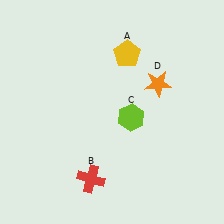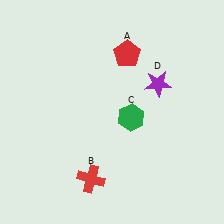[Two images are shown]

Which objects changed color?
A changed from yellow to red. C changed from lime to green. D changed from orange to purple.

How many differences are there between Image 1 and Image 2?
There are 3 differences between the two images.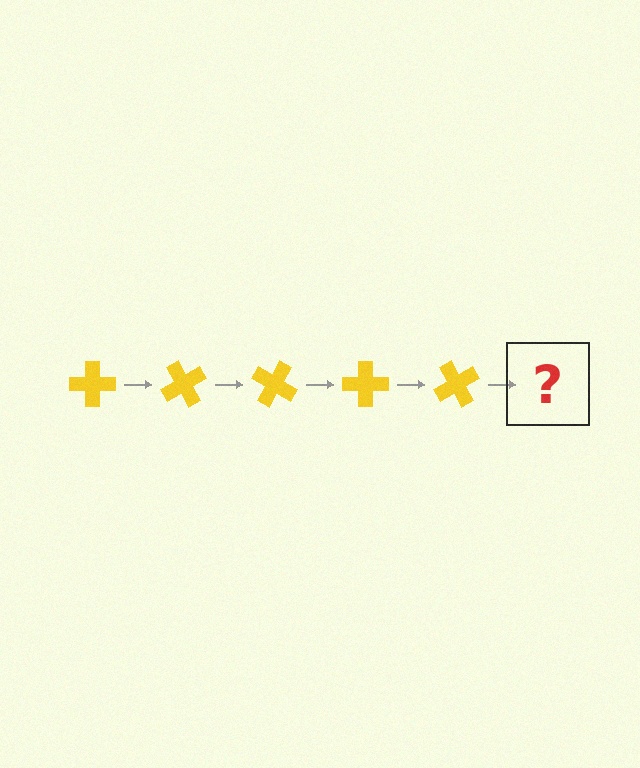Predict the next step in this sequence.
The next step is a yellow cross rotated 300 degrees.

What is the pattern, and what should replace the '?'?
The pattern is that the cross rotates 60 degrees each step. The '?' should be a yellow cross rotated 300 degrees.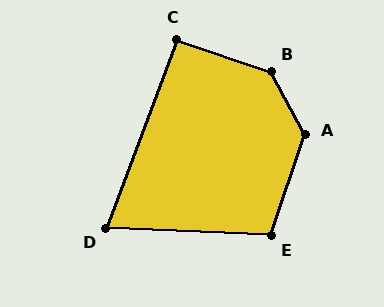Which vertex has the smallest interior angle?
D, at approximately 72 degrees.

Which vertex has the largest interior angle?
B, at approximately 136 degrees.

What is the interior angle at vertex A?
Approximately 134 degrees (obtuse).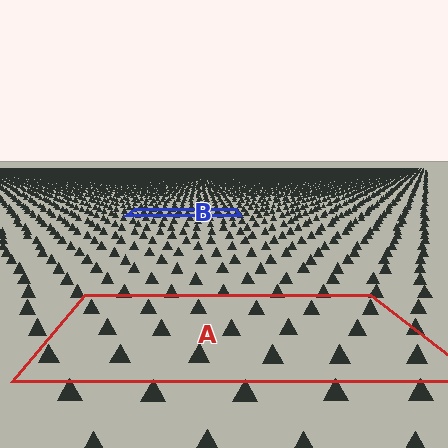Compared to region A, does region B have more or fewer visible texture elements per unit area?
Region B has more texture elements per unit area — they are packed more densely because it is farther away.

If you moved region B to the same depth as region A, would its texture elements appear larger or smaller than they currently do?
They would appear larger. At a closer depth, the same texture elements are projected at a bigger on-screen size.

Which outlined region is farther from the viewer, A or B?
Region B is farther from the viewer — the texture elements inside it appear smaller and more densely packed.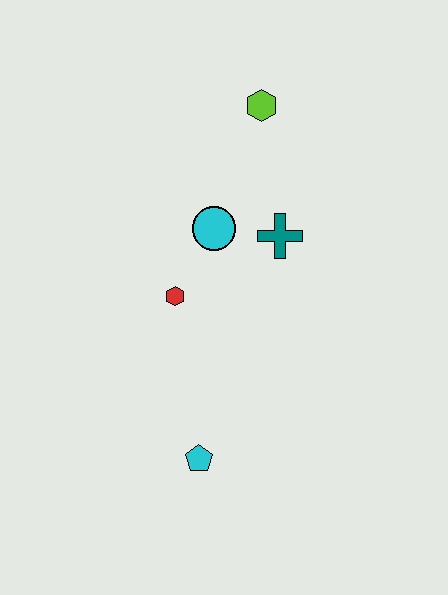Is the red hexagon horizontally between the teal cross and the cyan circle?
No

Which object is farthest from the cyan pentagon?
The lime hexagon is farthest from the cyan pentagon.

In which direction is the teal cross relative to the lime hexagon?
The teal cross is below the lime hexagon.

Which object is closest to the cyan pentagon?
The red hexagon is closest to the cyan pentagon.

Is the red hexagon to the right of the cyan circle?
No